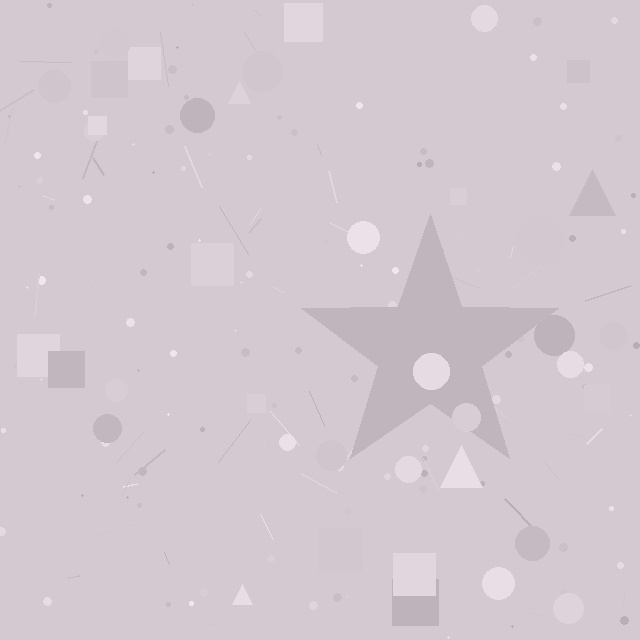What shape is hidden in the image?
A star is hidden in the image.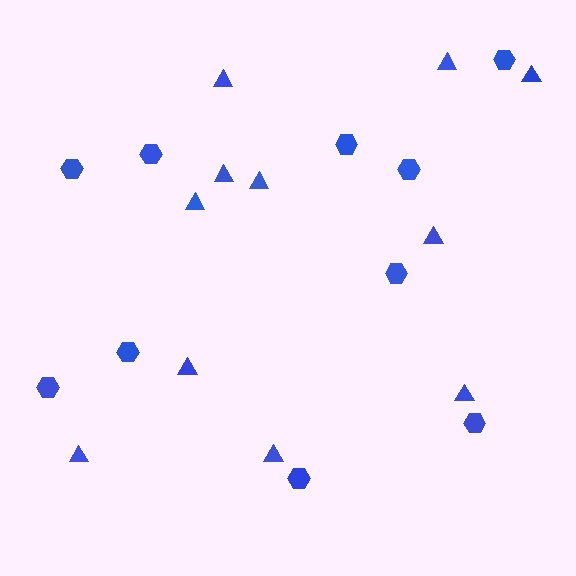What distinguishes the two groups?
There are 2 groups: one group of hexagons (10) and one group of triangles (11).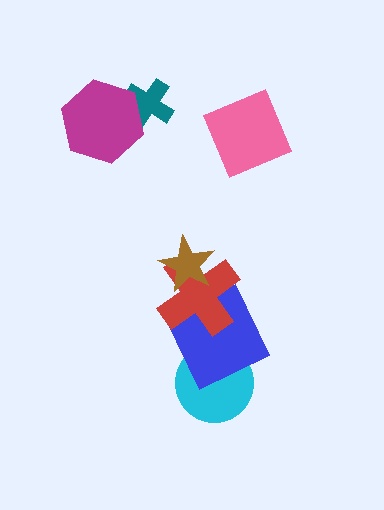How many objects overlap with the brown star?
1 object overlaps with the brown star.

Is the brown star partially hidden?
No, no other shape covers it.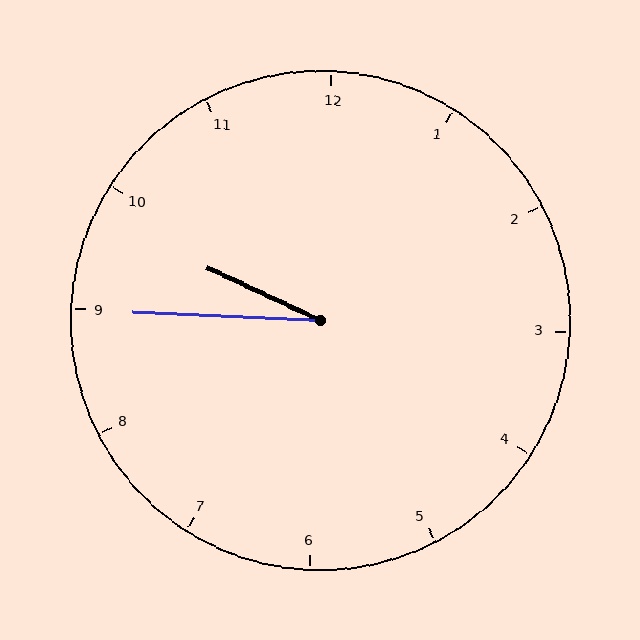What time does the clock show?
9:45.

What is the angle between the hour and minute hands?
Approximately 22 degrees.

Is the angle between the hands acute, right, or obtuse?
It is acute.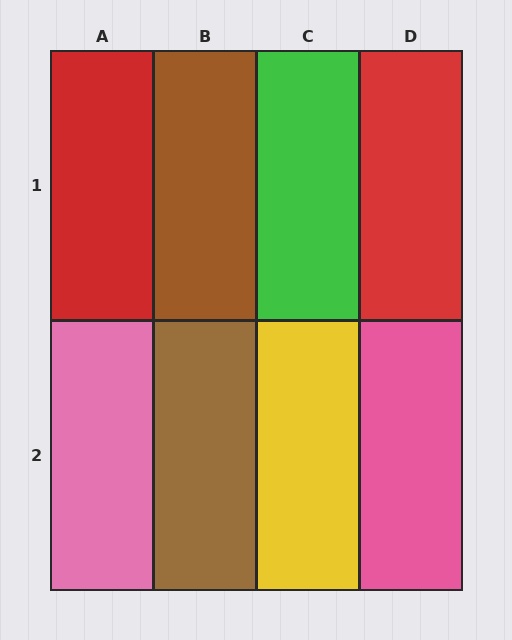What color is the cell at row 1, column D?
Red.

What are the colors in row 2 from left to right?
Pink, brown, yellow, pink.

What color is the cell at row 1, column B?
Brown.